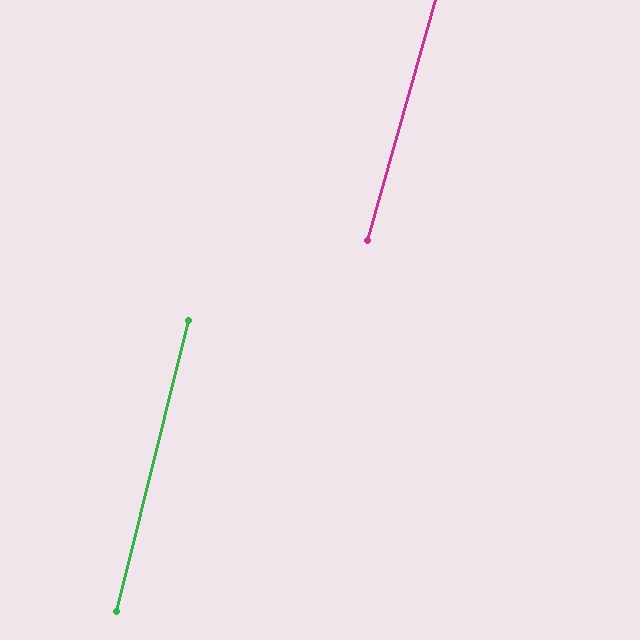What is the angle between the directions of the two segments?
Approximately 2 degrees.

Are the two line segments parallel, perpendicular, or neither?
Parallel — their directions differ by only 1.8°.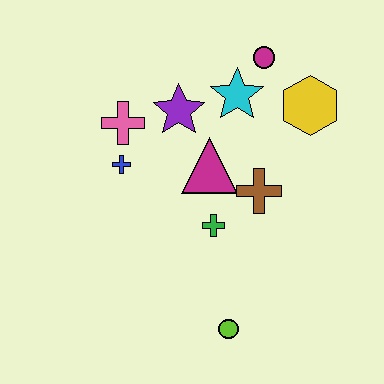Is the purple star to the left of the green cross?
Yes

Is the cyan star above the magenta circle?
No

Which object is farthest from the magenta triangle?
The lime circle is farthest from the magenta triangle.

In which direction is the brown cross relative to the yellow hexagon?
The brown cross is below the yellow hexagon.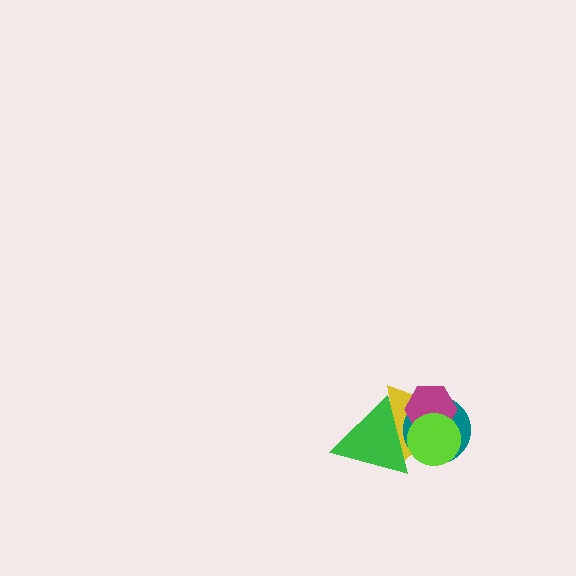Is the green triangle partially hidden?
Yes, it is partially covered by another shape.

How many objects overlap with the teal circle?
4 objects overlap with the teal circle.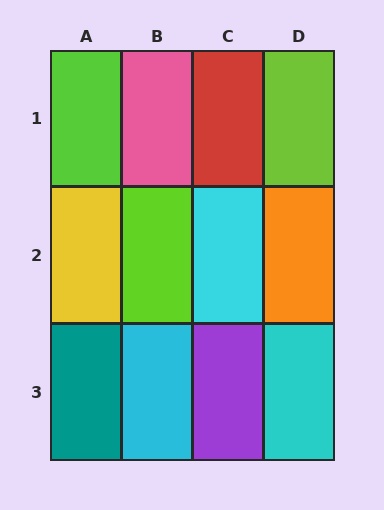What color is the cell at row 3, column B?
Cyan.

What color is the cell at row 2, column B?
Lime.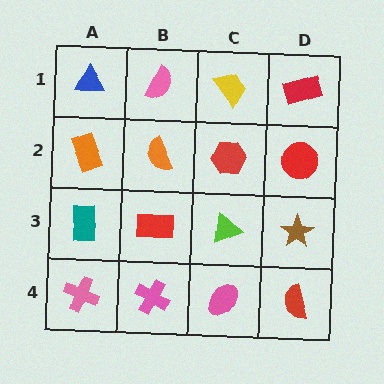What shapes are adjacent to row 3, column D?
A red circle (row 2, column D), a red semicircle (row 4, column D), a lime triangle (row 3, column C).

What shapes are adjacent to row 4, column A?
A teal rectangle (row 3, column A), a pink cross (row 4, column B).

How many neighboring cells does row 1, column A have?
2.